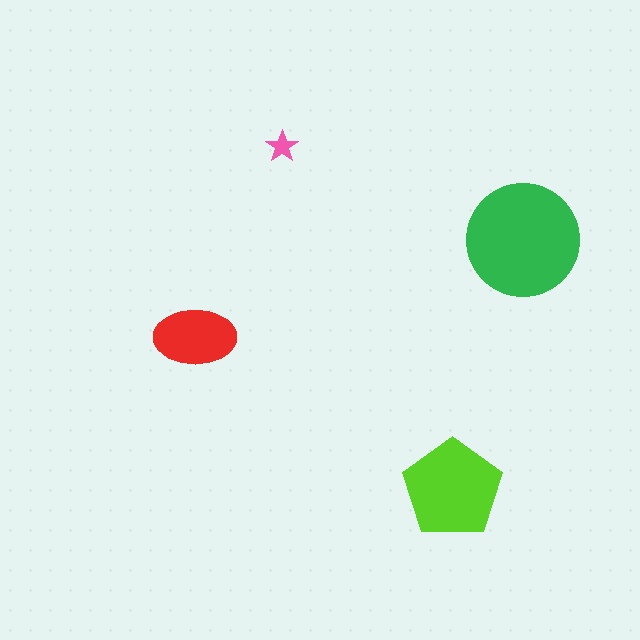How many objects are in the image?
There are 4 objects in the image.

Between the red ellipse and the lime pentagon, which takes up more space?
The lime pentagon.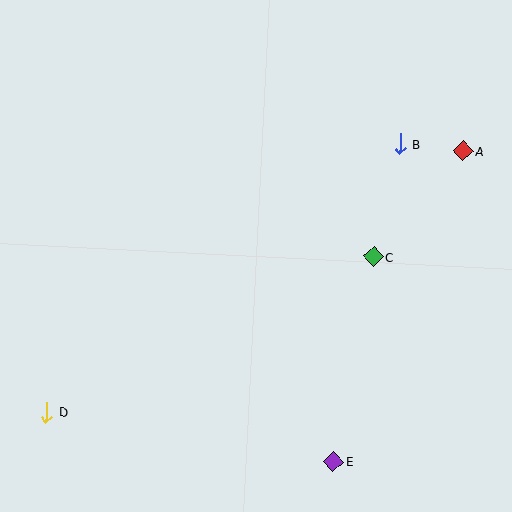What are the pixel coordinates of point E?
Point E is at (334, 462).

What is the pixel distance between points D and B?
The distance between D and B is 444 pixels.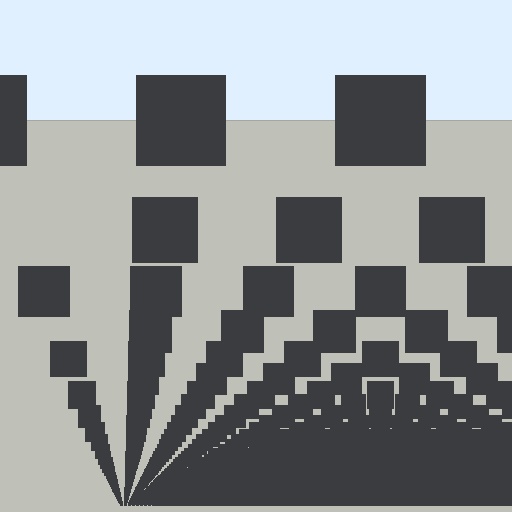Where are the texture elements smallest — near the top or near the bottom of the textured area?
Near the bottom.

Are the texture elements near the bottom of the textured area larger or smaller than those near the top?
Smaller. The gradient is inverted — elements near the bottom are smaller and denser.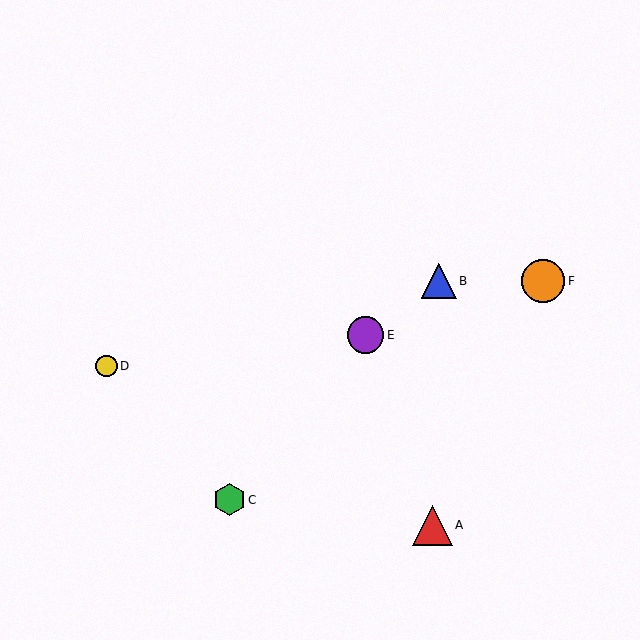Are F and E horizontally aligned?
No, F is at y≈281 and E is at y≈335.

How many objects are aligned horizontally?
2 objects (B, F) are aligned horizontally.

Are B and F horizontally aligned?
Yes, both are at y≈281.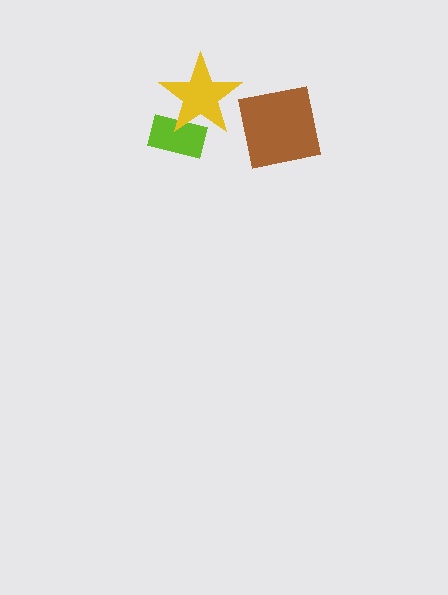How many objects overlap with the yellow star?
1 object overlaps with the yellow star.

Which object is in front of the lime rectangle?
The yellow star is in front of the lime rectangle.